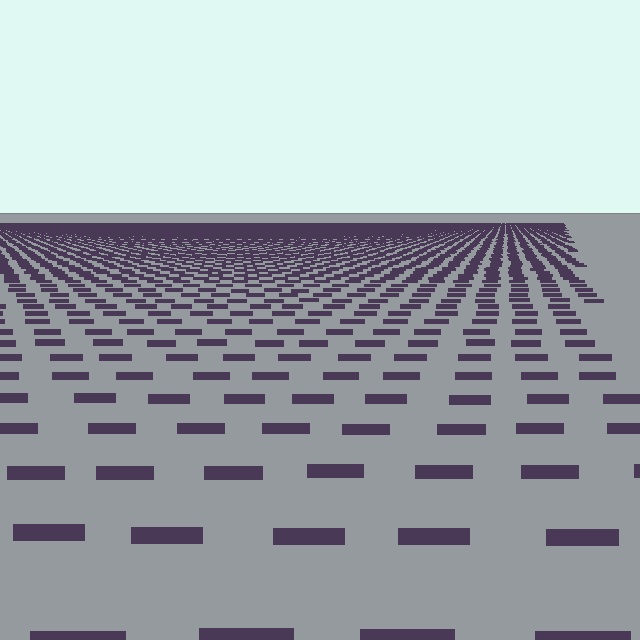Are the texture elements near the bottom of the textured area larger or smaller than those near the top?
Larger. Near the bottom, elements are closer to the viewer and appear at a bigger on-screen size.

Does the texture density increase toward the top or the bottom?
Density increases toward the top.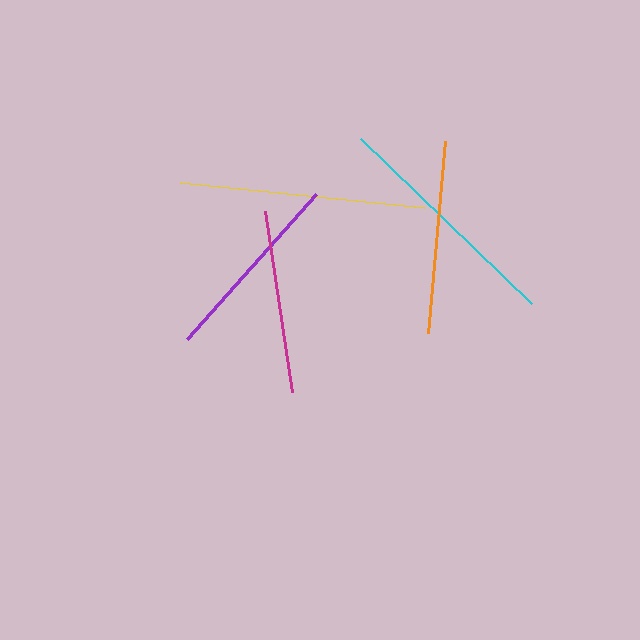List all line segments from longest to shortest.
From longest to shortest: yellow, cyan, purple, orange, magenta.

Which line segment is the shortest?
The magenta line is the shortest at approximately 183 pixels.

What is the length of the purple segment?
The purple segment is approximately 193 pixels long.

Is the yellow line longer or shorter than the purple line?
The yellow line is longer than the purple line.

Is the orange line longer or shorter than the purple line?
The purple line is longer than the orange line.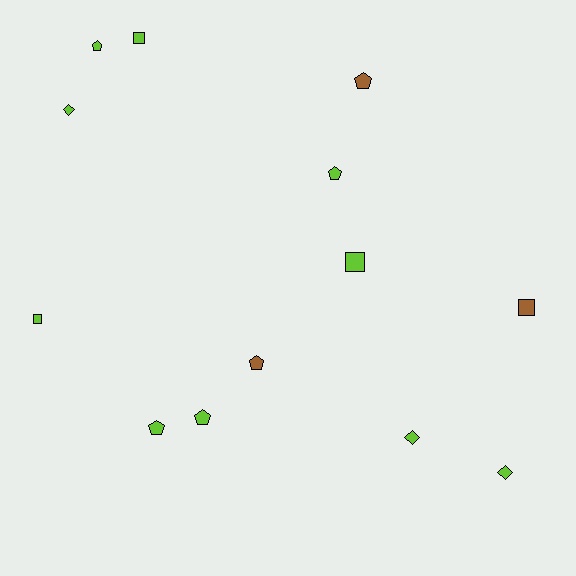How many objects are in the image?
There are 13 objects.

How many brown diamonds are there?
There are no brown diamonds.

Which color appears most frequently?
Lime, with 10 objects.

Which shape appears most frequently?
Pentagon, with 6 objects.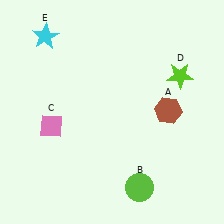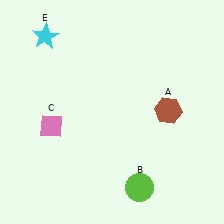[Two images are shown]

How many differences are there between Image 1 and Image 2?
There is 1 difference between the two images.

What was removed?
The lime star (D) was removed in Image 2.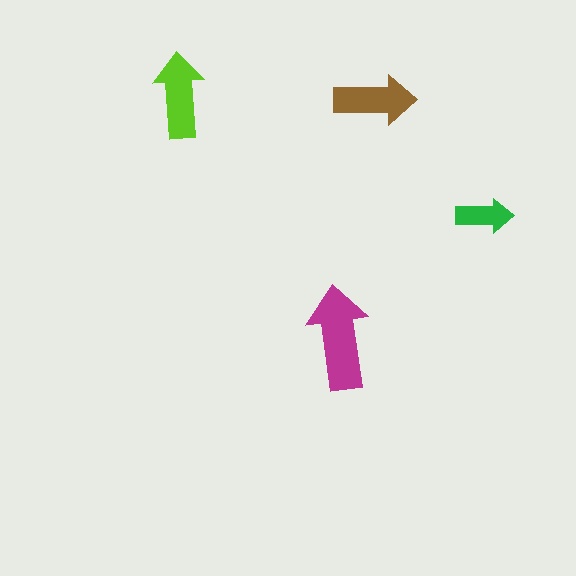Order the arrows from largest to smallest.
the magenta one, the lime one, the brown one, the green one.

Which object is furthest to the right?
The green arrow is rightmost.